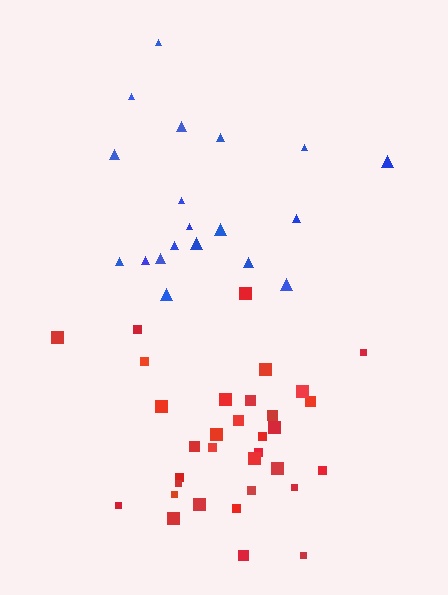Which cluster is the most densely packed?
Red.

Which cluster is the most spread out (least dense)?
Blue.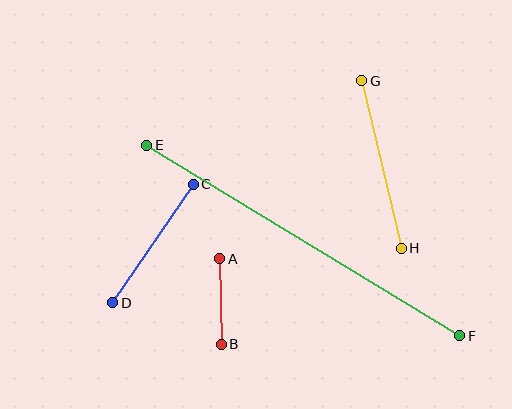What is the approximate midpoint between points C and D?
The midpoint is at approximately (153, 244) pixels.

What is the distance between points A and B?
The distance is approximately 85 pixels.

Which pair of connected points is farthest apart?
Points E and F are farthest apart.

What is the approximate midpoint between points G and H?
The midpoint is at approximately (381, 164) pixels.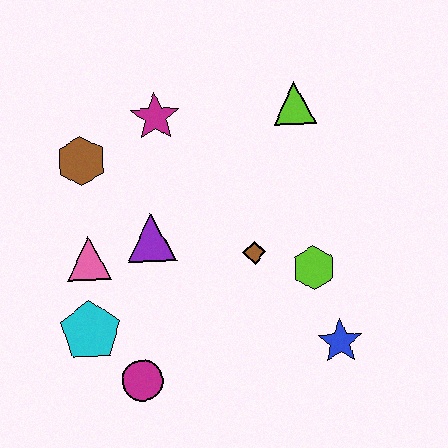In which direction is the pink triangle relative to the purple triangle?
The pink triangle is to the left of the purple triangle.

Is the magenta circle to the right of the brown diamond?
No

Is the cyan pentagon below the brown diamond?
Yes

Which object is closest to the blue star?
The lime hexagon is closest to the blue star.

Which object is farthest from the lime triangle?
The magenta circle is farthest from the lime triangle.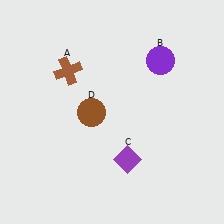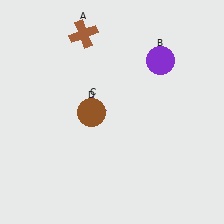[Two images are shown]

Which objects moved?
The objects that moved are: the brown cross (A), the purple diamond (C).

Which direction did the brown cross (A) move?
The brown cross (A) moved up.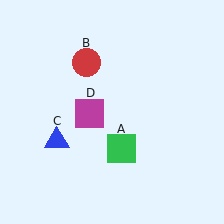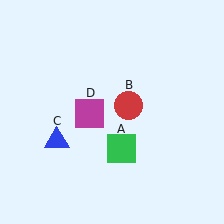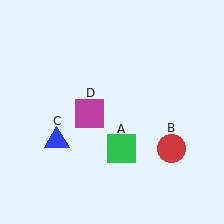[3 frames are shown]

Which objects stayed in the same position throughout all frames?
Green square (object A) and blue triangle (object C) and magenta square (object D) remained stationary.